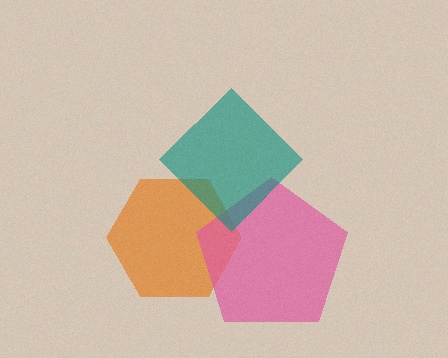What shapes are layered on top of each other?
The layered shapes are: an orange hexagon, a pink pentagon, a teal diamond.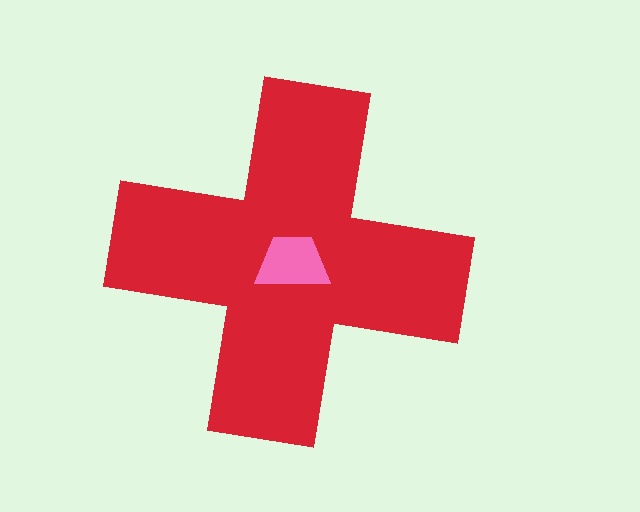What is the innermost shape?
The pink trapezoid.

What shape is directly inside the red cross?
The pink trapezoid.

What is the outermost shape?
The red cross.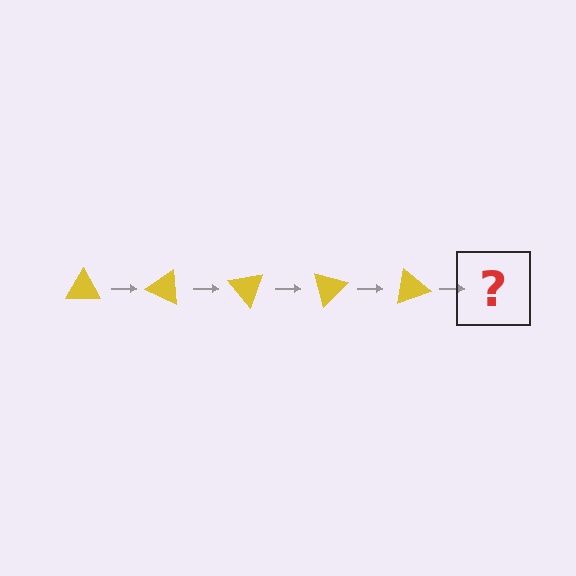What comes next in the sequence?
The next element should be a yellow triangle rotated 125 degrees.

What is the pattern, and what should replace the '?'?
The pattern is that the triangle rotates 25 degrees each step. The '?' should be a yellow triangle rotated 125 degrees.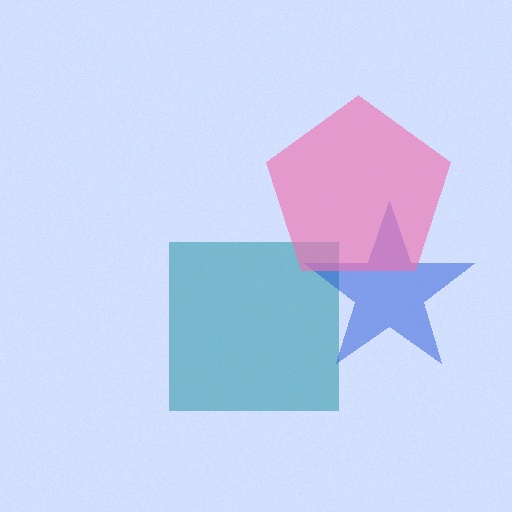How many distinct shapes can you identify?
There are 3 distinct shapes: a teal square, a blue star, a pink pentagon.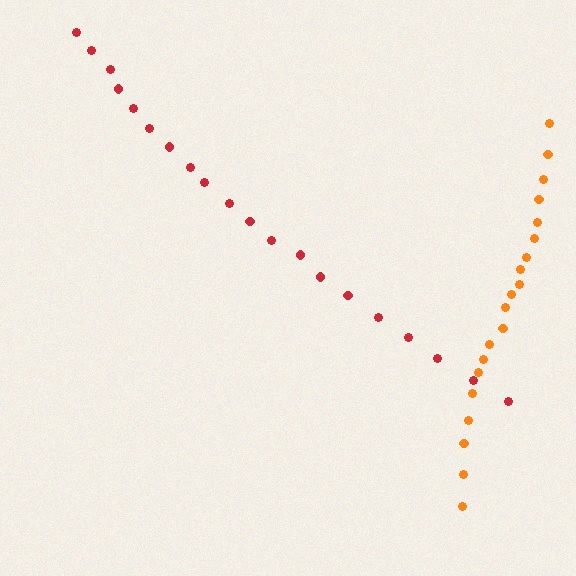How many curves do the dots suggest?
There are 2 distinct paths.